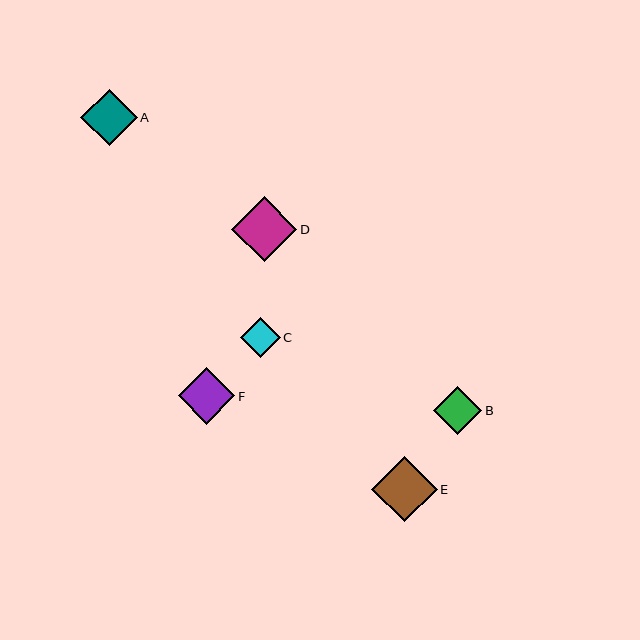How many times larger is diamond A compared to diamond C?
Diamond A is approximately 1.4 times the size of diamond C.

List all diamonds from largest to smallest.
From largest to smallest: E, D, F, A, B, C.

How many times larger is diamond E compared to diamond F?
Diamond E is approximately 1.2 times the size of diamond F.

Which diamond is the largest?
Diamond E is the largest with a size of approximately 66 pixels.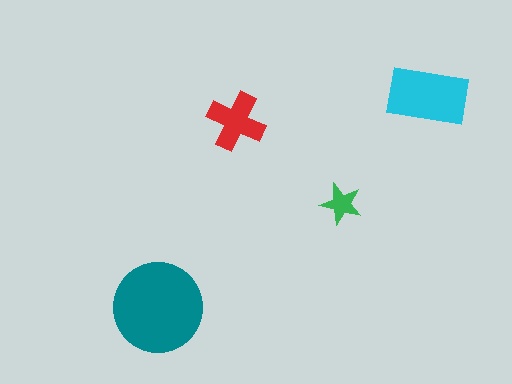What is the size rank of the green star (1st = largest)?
4th.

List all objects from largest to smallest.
The teal circle, the cyan rectangle, the red cross, the green star.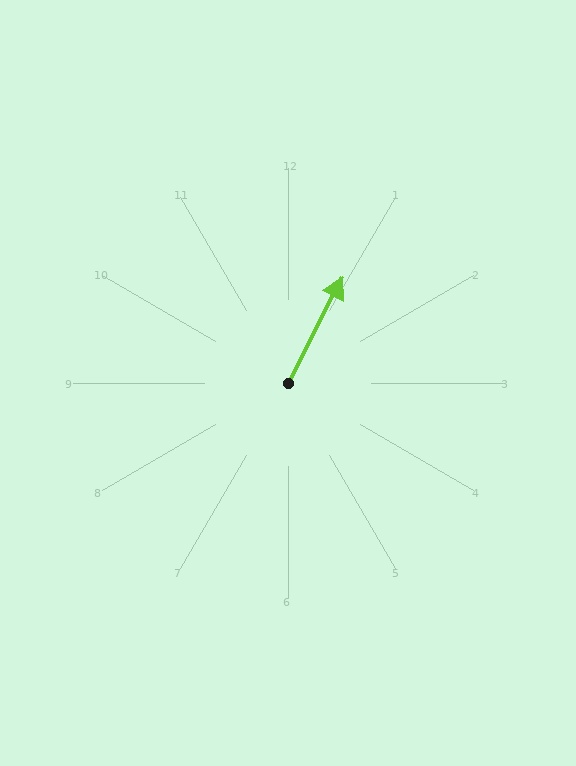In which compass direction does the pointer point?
Northeast.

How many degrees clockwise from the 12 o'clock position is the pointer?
Approximately 27 degrees.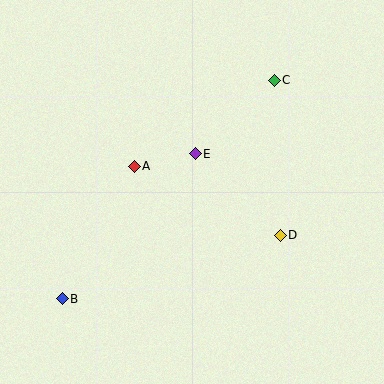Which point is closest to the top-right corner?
Point C is closest to the top-right corner.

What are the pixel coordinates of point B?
Point B is at (62, 299).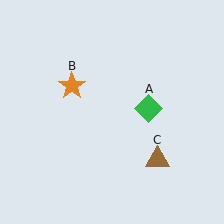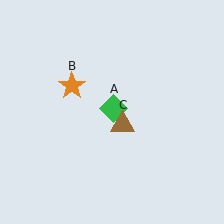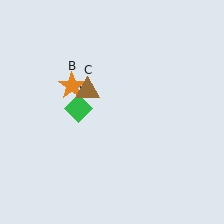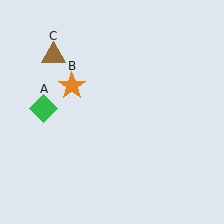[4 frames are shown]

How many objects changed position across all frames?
2 objects changed position: green diamond (object A), brown triangle (object C).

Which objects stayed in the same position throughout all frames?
Orange star (object B) remained stationary.